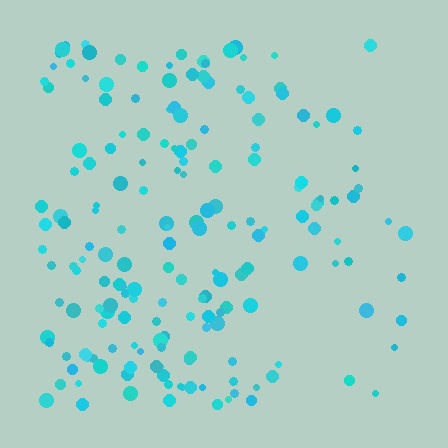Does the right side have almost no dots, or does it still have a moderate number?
Still a moderate number, just noticeably fewer than the left.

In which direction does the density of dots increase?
From right to left, with the left side densest.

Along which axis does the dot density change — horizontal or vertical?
Horizontal.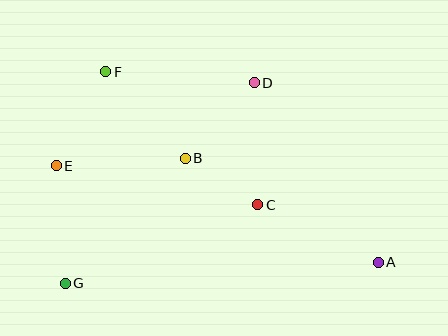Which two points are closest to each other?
Points B and C are closest to each other.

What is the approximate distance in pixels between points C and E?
The distance between C and E is approximately 205 pixels.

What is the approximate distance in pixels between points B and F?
The distance between B and F is approximately 118 pixels.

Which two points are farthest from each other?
Points A and E are farthest from each other.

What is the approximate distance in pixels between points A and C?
The distance between A and C is approximately 133 pixels.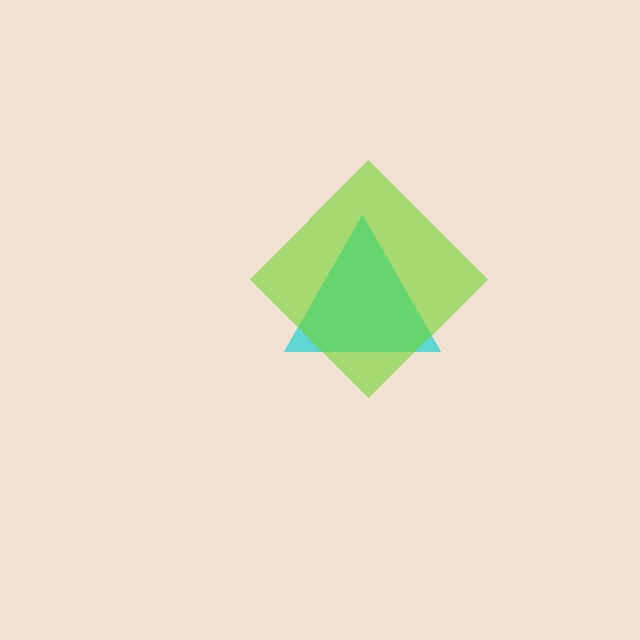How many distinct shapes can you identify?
There are 2 distinct shapes: a cyan triangle, a lime diamond.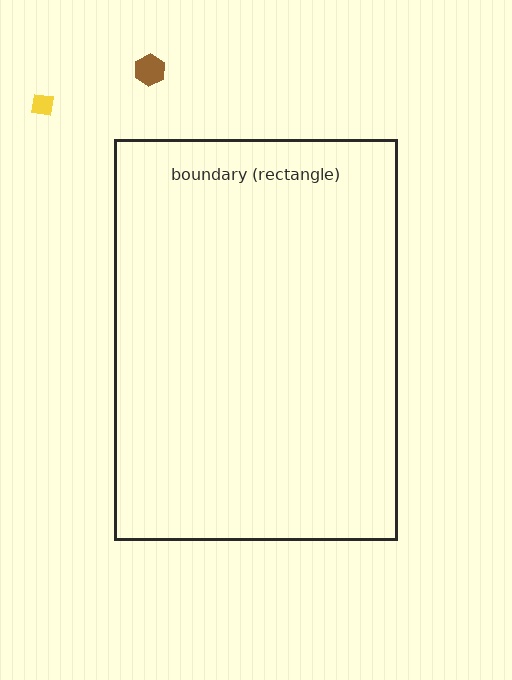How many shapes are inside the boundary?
0 inside, 2 outside.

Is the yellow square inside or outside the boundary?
Outside.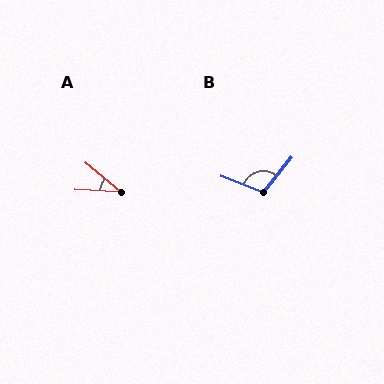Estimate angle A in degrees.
Approximately 36 degrees.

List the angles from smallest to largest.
A (36°), B (108°).